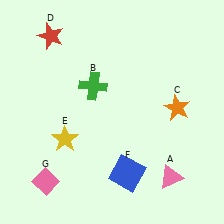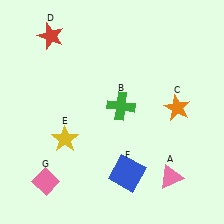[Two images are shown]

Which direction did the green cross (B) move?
The green cross (B) moved right.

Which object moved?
The green cross (B) moved right.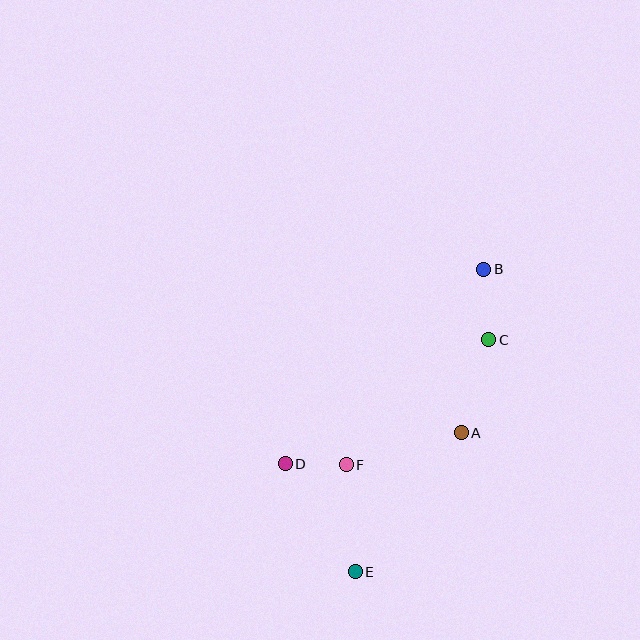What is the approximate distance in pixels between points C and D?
The distance between C and D is approximately 238 pixels.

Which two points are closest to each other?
Points D and F are closest to each other.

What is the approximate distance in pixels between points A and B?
The distance between A and B is approximately 165 pixels.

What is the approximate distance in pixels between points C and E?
The distance between C and E is approximately 267 pixels.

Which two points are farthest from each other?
Points B and E are farthest from each other.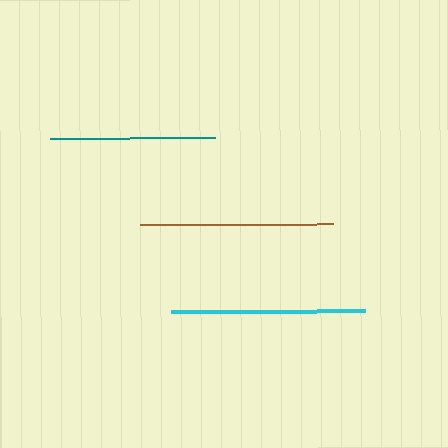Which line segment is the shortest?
The teal line is the shortest at approximately 166 pixels.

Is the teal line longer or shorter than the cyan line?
The cyan line is longer than the teal line.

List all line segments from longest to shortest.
From longest to shortest: cyan, brown, teal.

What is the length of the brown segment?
The brown segment is approximately 193 pixels long.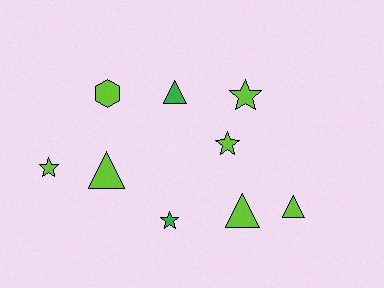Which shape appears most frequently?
Triangle, with 4 objects.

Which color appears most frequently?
Lime, with 7 objects.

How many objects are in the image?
There are 9 objects.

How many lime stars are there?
There are 3 lime stars.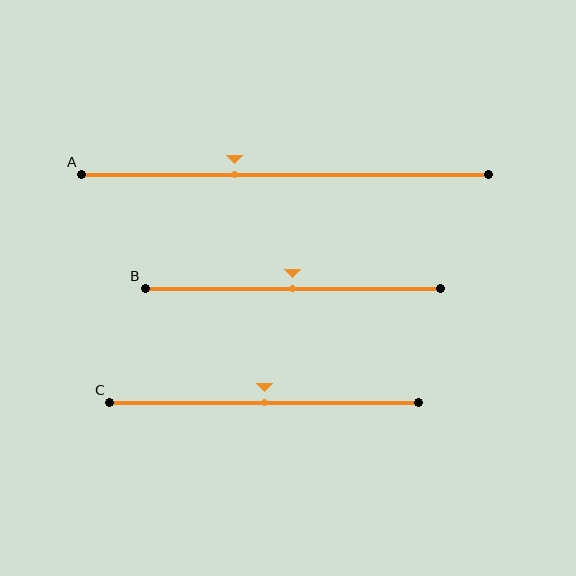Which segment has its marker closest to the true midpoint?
Segment B has its marker closest to the true midpoint.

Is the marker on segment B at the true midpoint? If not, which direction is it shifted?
Yes, the marker on segment B is at the true midpoint.